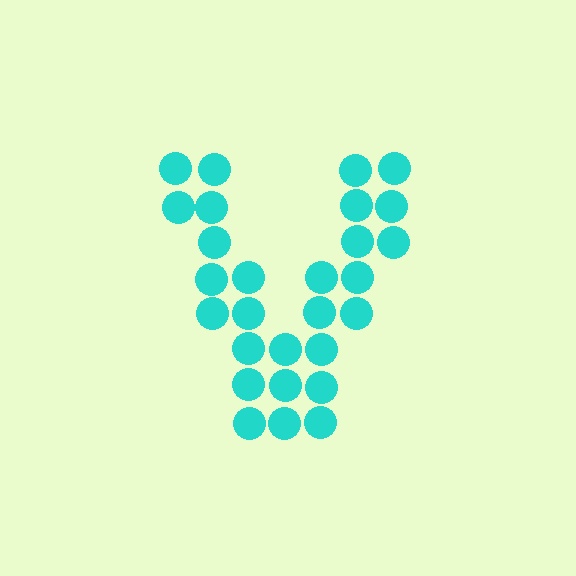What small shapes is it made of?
It is made of small circles.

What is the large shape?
The large shape is the letter V.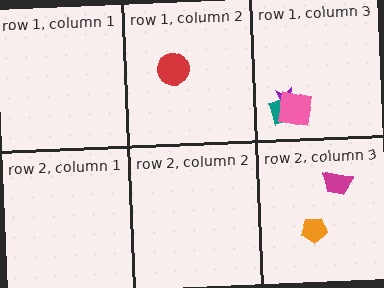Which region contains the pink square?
The row 1, column 3 region.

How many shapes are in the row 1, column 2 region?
1.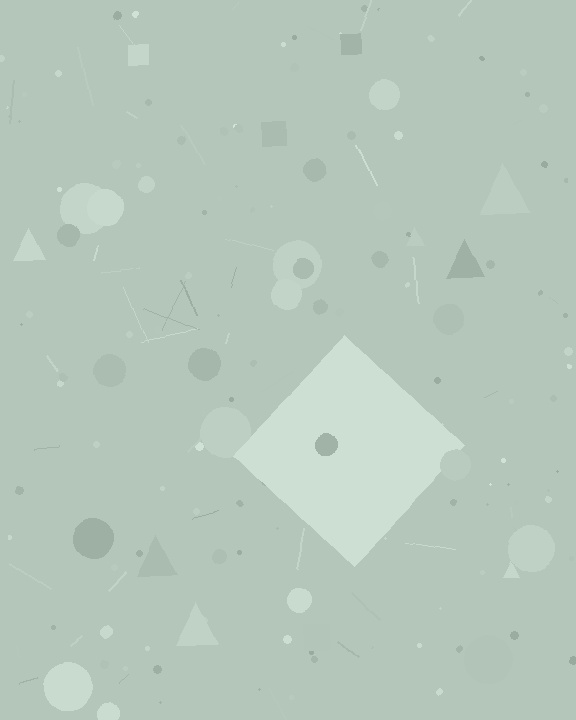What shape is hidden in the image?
A diamond is hidden in the image.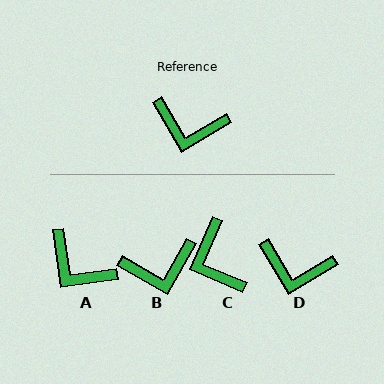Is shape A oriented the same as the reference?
No, it is off by about 23 degrees.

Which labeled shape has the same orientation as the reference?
D.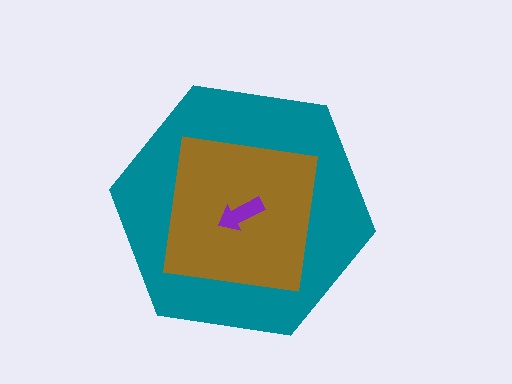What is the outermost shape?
The teal hexagon.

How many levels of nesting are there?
3.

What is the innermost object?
The purple arrow.